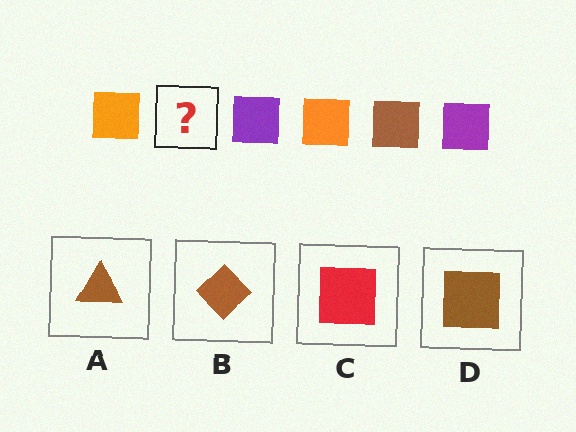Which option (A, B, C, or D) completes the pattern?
D.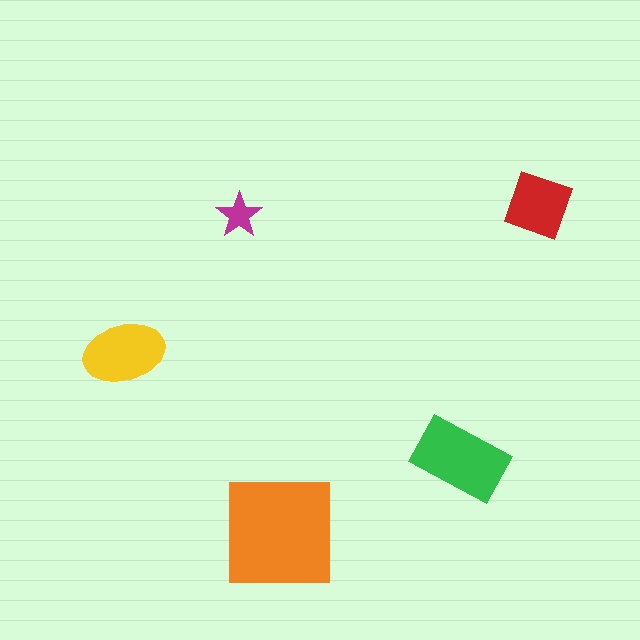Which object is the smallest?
The magenta star.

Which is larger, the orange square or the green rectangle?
The orange square.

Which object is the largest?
The orange square.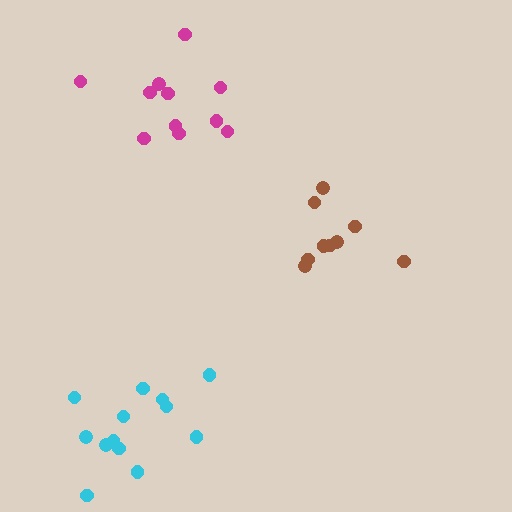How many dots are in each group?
Group 1: 13 dots, Group 2: 9 dots, Group 3: 11 dots (33 total).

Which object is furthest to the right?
The brown cluster is rightmost.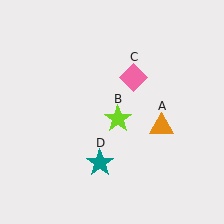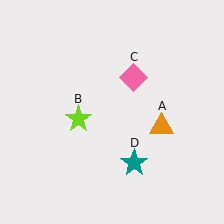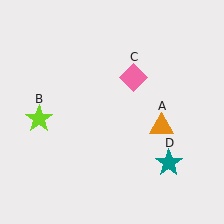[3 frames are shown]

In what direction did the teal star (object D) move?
The teal star (object D) moved right.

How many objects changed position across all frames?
2 objects changed position: lime star (object B), teal star (object D).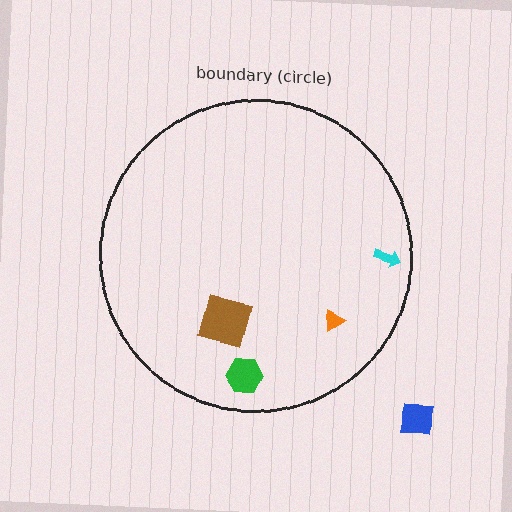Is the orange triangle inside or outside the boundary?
Inside.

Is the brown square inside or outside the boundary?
Inside.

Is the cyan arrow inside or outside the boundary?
Inside.